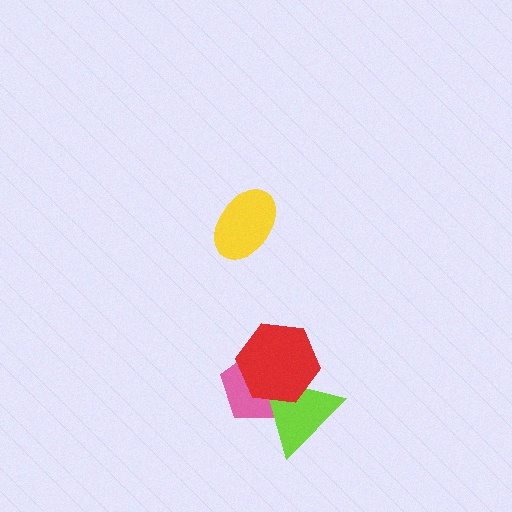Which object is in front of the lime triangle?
The red hexagon is in front of the lime triangle.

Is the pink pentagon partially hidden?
Yes, it is partially covered by another shape.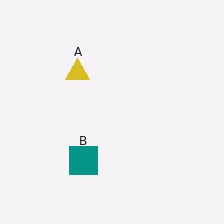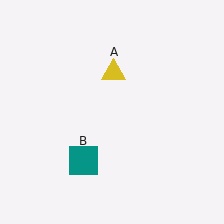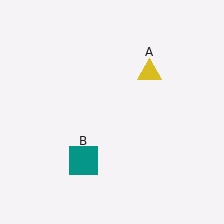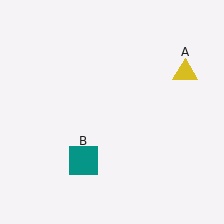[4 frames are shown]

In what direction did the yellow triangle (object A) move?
The yellow triangle (object A) moved right.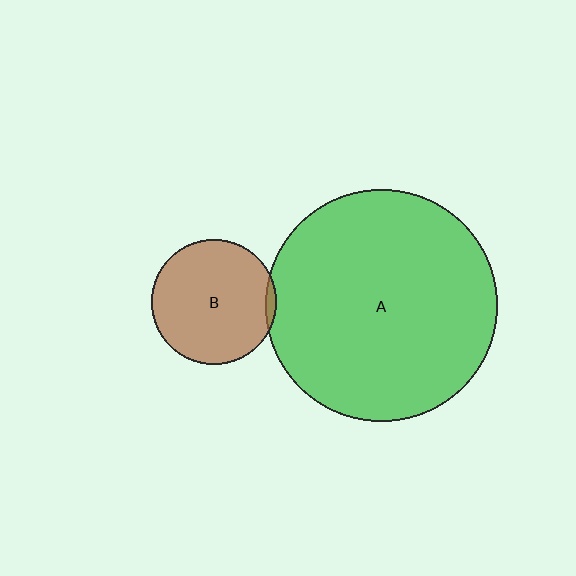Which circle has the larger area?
Circle A (green).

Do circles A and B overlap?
Yes.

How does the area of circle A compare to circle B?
Approximately 3.4 times.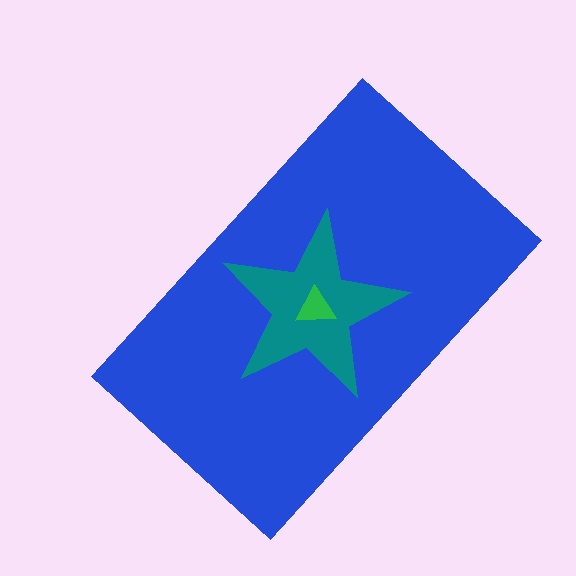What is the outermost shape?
The blue rectangle.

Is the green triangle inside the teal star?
Yes.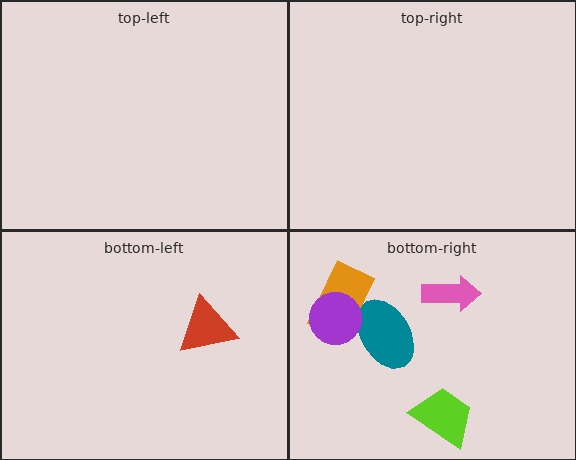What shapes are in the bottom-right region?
The lime trapezoid, the orange rectangle, the teal ellipse, the pink arrow, the purple circle.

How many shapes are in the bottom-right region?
5.